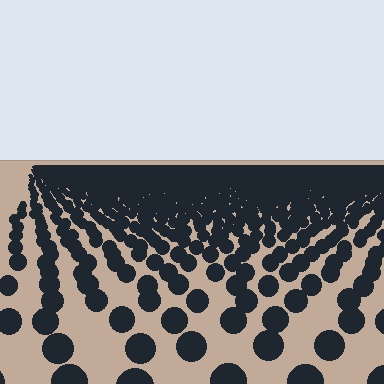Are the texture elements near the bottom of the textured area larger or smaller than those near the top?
Larger. Near the bottom, elements are closer to the viewer and appear at a bigger on-screen size.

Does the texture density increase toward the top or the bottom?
Density increases toward the top.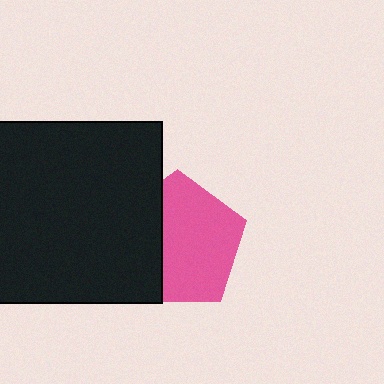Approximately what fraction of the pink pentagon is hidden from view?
Roughly 36% of the pink pentagon is hidden behind the black square.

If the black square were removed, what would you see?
You would see the complete pink pentagon.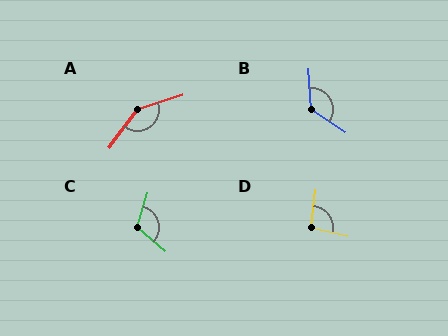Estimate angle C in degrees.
Approximately 113 degrees.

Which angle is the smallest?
D, at approximately 95 degrees.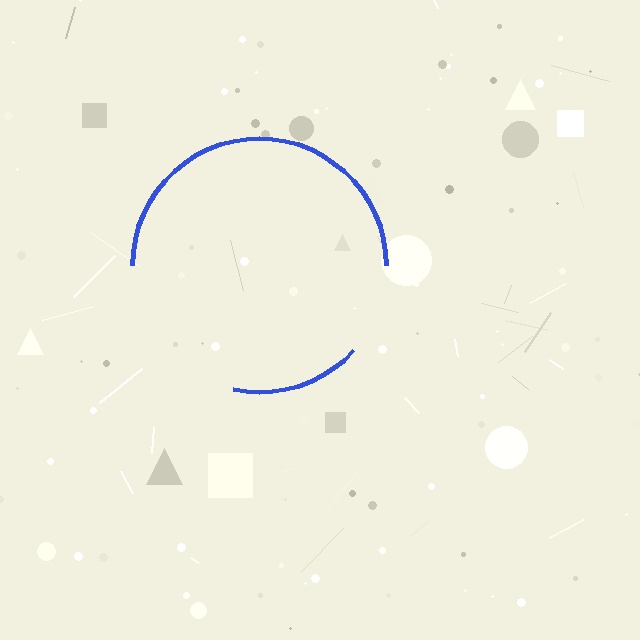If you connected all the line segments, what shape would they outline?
They would outline a circle.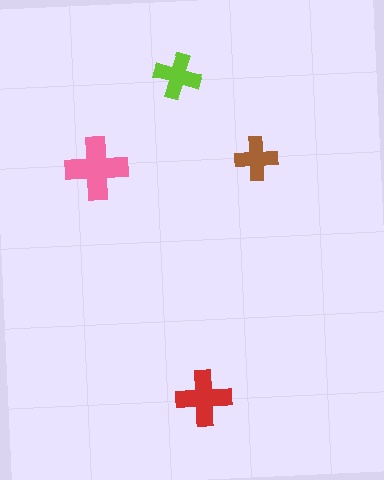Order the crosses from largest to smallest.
the pink one, the red one, the lime one, the brown one.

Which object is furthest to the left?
The pink cross is leftmost.